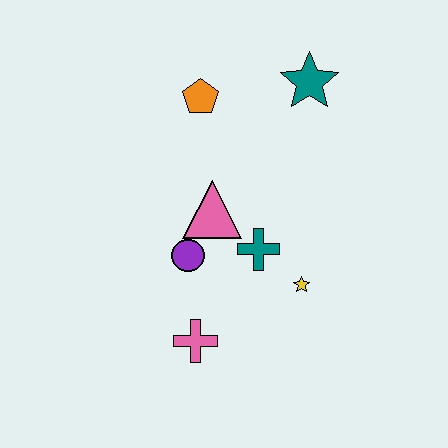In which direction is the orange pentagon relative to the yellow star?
The orange pentagon is above the yellow star.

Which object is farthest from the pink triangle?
The teal star is farthest from the pink triangle.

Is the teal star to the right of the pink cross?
Yes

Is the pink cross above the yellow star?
No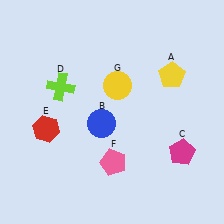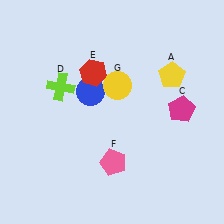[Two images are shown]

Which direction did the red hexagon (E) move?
The red hexagon (E) moved up.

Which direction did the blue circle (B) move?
The blue circle (B) moved up.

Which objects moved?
The objects that moved are: the blue circle (B), the magenta pentagon (C), the red hexagon (E).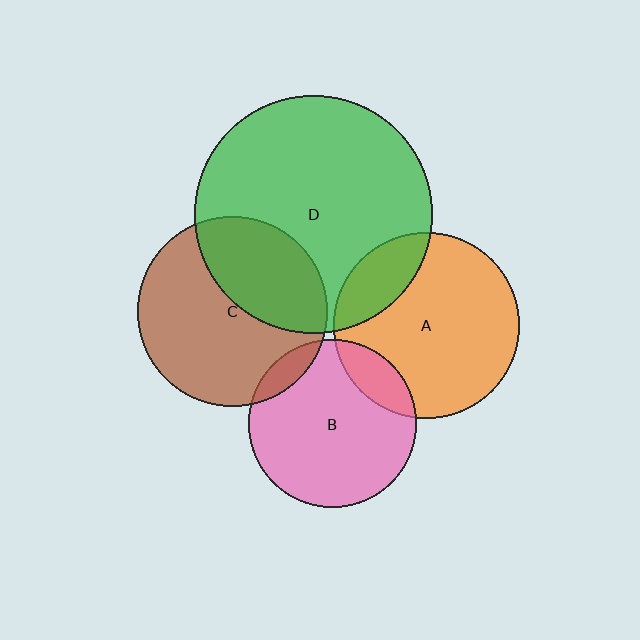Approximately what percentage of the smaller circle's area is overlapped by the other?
Approximately 20%.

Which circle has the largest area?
Circle D (green).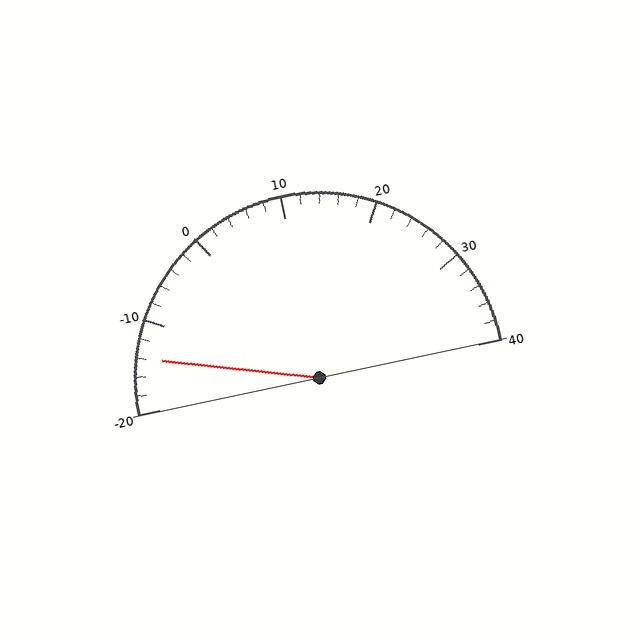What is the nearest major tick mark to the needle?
The nearest major tick mark is -10.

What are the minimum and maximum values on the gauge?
The gauge ranges from -20 to 40.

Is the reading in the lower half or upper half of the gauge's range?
The reading is in the lower half of the range (-20 to 40).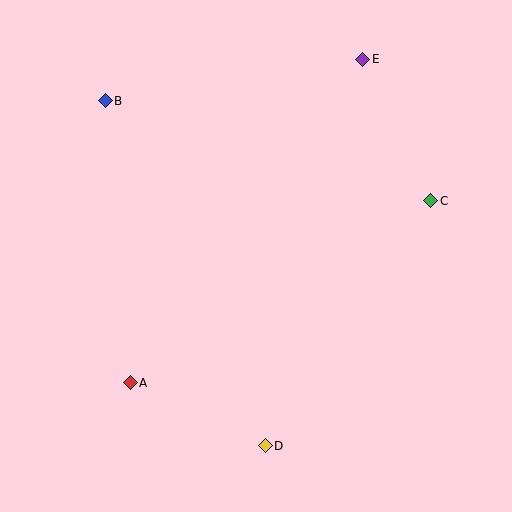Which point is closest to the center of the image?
Point A at (130, 383) is closest to the center.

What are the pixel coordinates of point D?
Point D is at (265, 446).